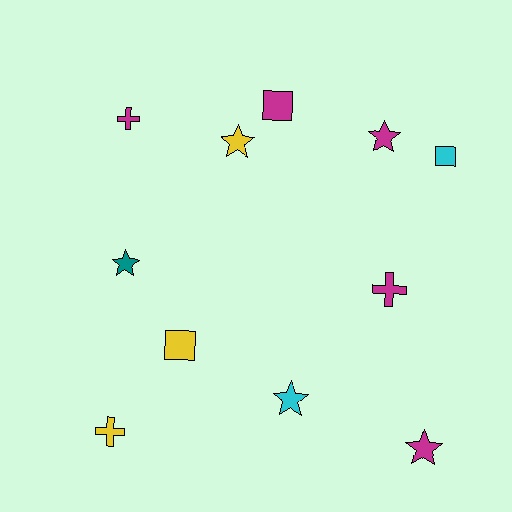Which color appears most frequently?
Magenta, with 5 objects.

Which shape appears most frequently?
Star, with 5 objects.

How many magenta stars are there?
There are 2 magenta stars.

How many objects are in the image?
There are 11 objects.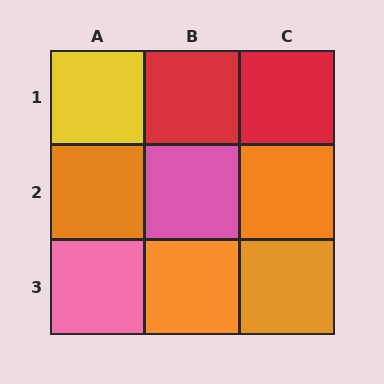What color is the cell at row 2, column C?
Orange.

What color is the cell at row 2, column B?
Pink.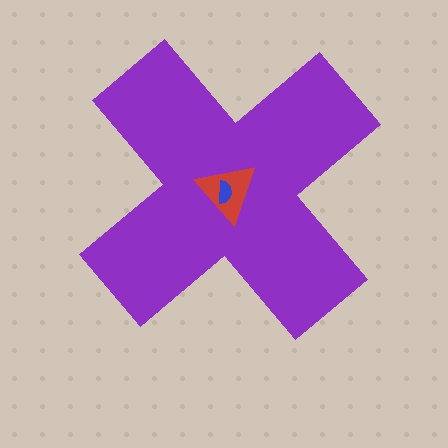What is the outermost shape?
The purple cross.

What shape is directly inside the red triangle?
The blue semicircle.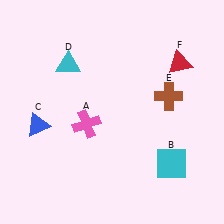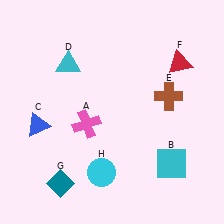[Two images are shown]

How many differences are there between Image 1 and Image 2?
There are 2 differences between the two images.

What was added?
A teal diamond (G), a cyan circle (H) were added in Image 2.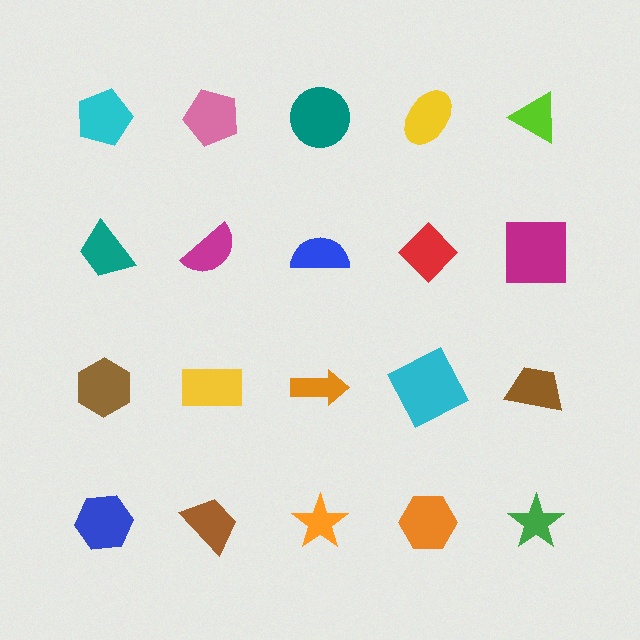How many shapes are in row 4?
5 shapes.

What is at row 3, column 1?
A brown hexagon.